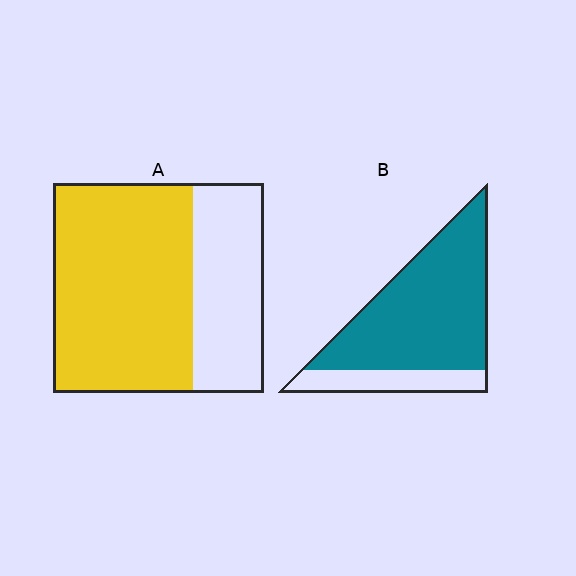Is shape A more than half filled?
Yes.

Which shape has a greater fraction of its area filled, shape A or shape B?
Shape B.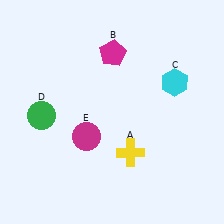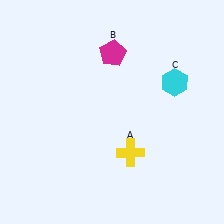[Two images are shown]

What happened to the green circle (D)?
The green circle (D) was removed in Image 2. It was in the bottom-left area of Image 1.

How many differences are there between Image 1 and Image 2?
There are 2 differences between the two images.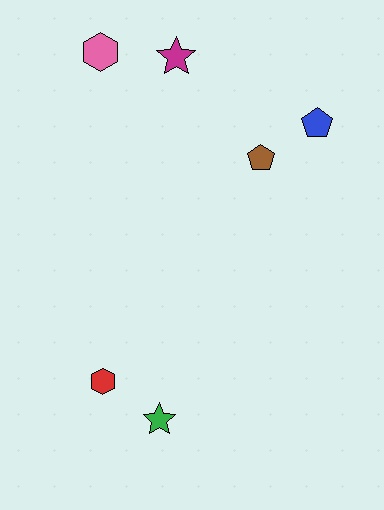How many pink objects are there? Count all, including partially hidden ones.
There is 1 pink object.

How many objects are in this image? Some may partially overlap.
There are 6 objects.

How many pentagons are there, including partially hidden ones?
There are 2 pentagons.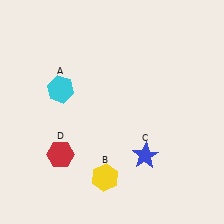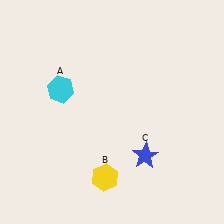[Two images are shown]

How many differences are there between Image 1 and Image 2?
There is 1 difference between the two images.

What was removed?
The red hexagon (D) was removed in Image 2.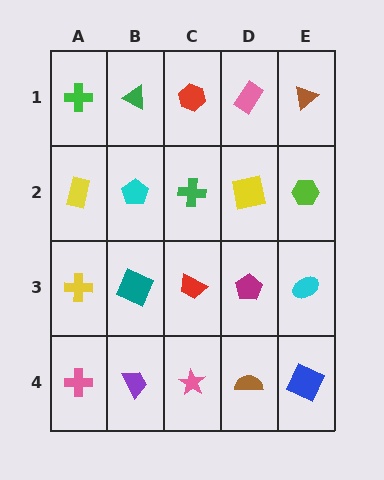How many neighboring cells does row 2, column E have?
3.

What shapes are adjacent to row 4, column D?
A magenta pentagon (row 3, column D), a pink star (row 4, column C), a blue square (row 4, column E).